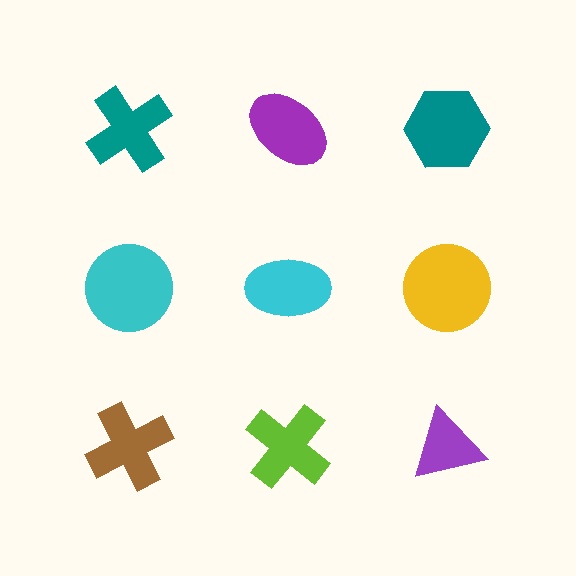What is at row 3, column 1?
A brown cross.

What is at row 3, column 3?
A purple triangle.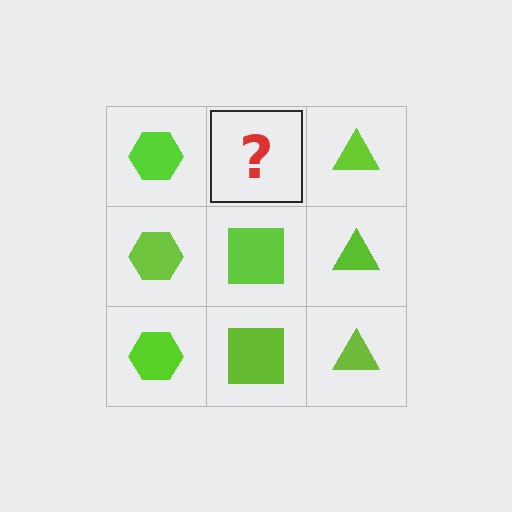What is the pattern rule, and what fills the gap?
The rule is that each column has a consistent shape. The gap should be filled with a lime square.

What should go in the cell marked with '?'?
The missing cell should contain a lime square.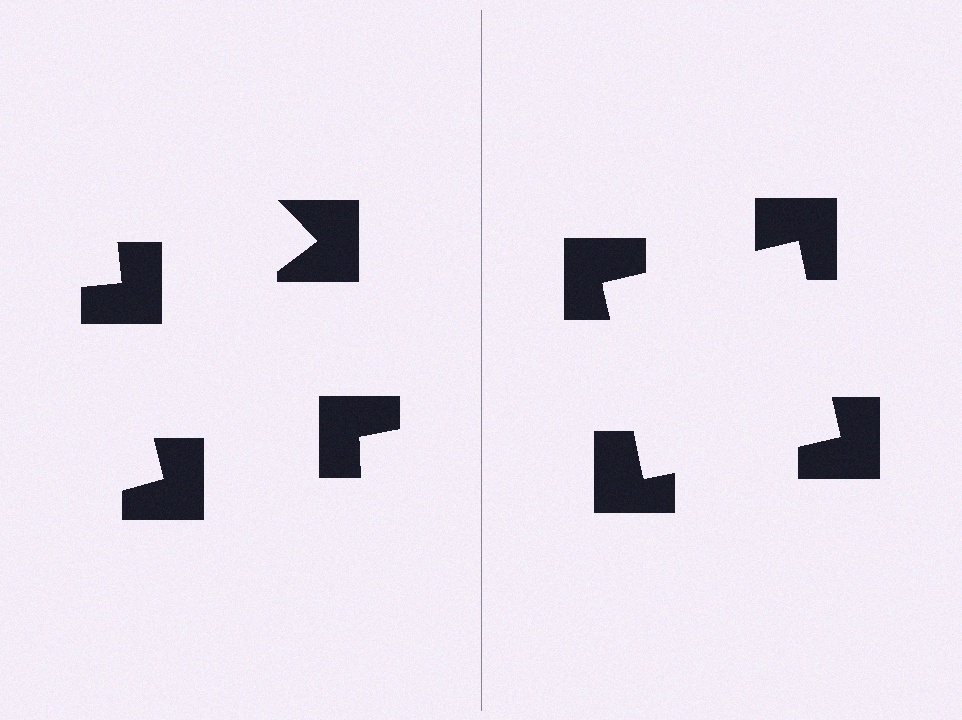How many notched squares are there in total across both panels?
8 — 4 on each side.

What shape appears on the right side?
An illusory square.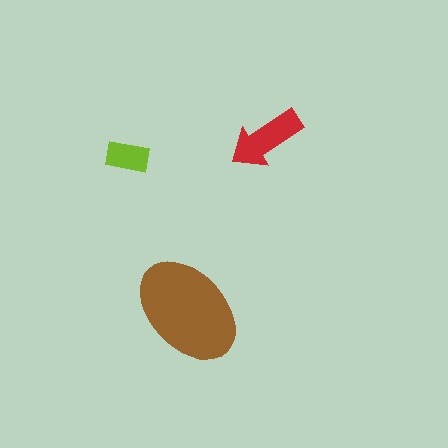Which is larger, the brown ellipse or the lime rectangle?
The brown ellipse.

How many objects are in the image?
There are 3 objects in the image.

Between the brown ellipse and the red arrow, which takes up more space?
The brown ellipse.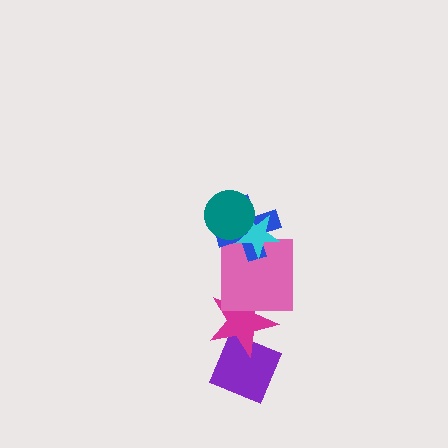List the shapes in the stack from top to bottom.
From top to bottom: the teal circle, the cyan star, the blue cross, the pink square, the magenta star, the purple diamond.